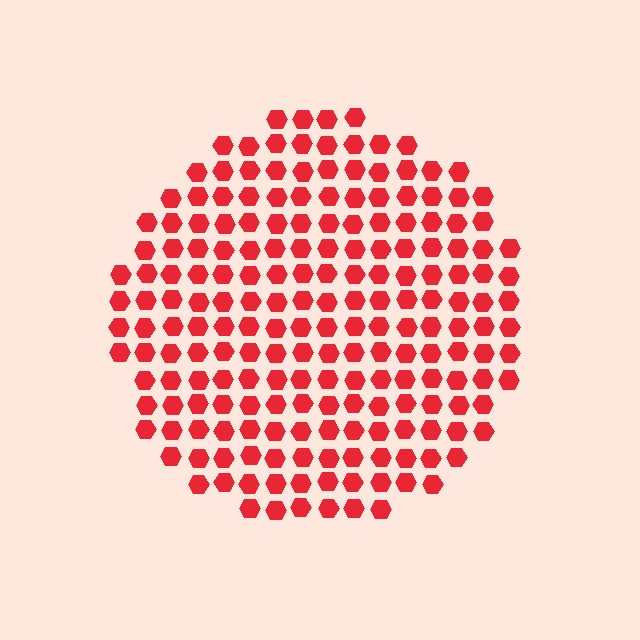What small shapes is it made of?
It is made of small hexagons.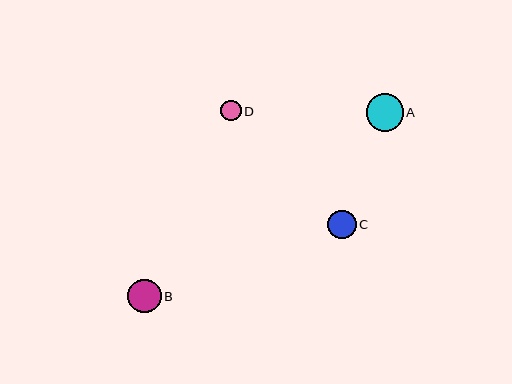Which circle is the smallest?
Circle D is the smallest with a size of approximately 20 pixels.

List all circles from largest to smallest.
From largest to smallest: A, B, C, D.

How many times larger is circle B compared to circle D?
Circle B is approximately 1.6 times the size of circle D.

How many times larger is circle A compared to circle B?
Circle A is approximately 1.1 times the size of circle B.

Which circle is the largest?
Circle A is the largest with a size of approximately 37 pixels.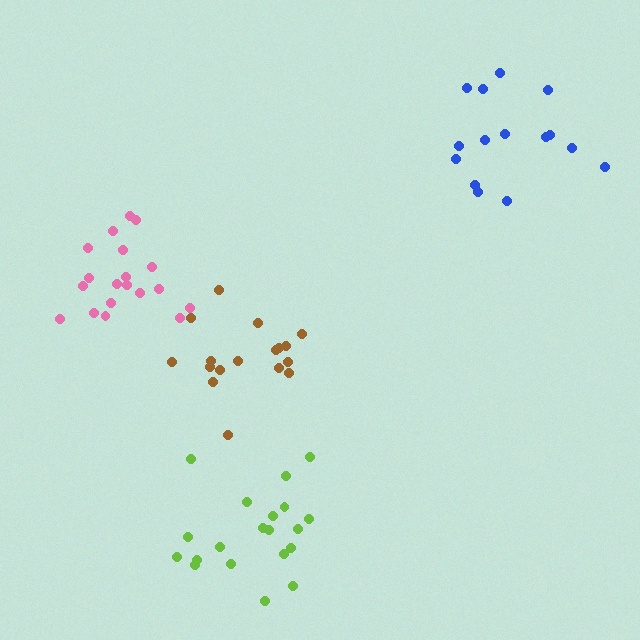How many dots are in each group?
Group 1: 20 dots, Group 2: 17 dots, Group 3: 15 dots, Group 4: 19 dots (71 total).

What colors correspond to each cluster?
The clusters are colored: lime, brown, blue, pink.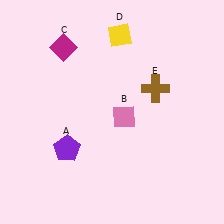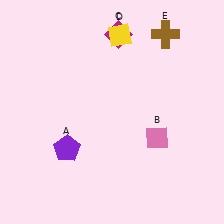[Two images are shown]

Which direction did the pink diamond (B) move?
The pink diamond (B) moved right.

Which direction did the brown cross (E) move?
The brown cross (E) moved up.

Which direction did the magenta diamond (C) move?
The magenta diamond (C) moved right.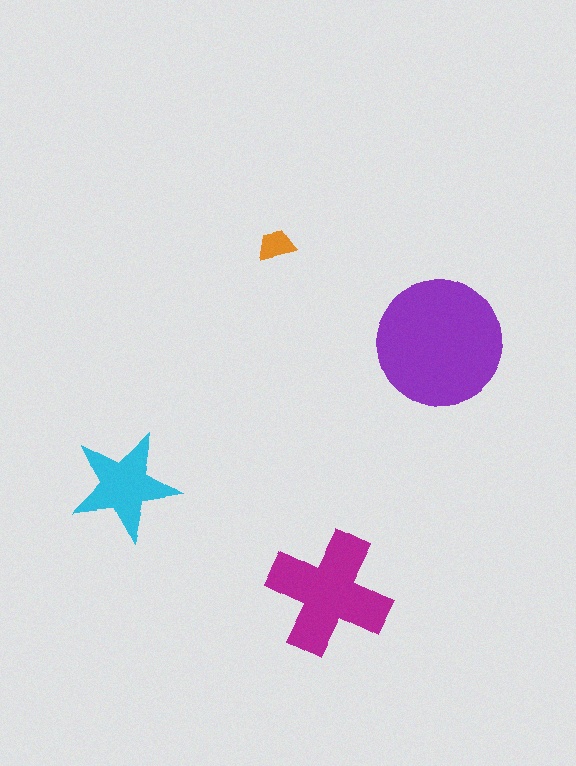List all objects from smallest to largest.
The orange trapezoid, the cyan star, the magenta cross, the purple circle.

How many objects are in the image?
There are 4 objects in the image.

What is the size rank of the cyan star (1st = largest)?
3rd.